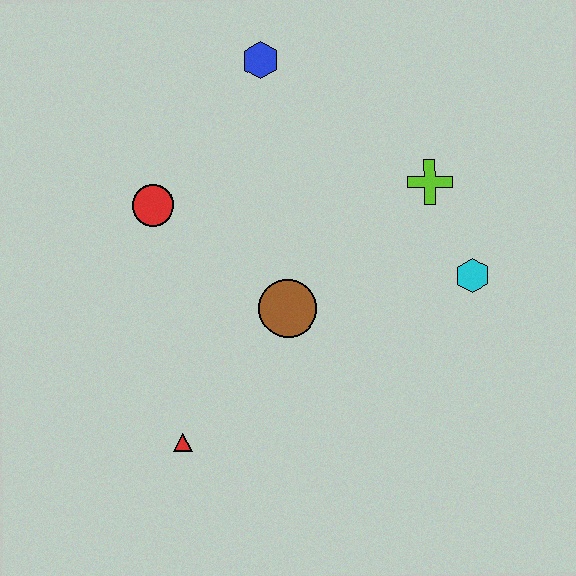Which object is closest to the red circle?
The brown circle is closest to the red circle.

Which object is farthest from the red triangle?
The blue hexagon is farthest from the red triangle.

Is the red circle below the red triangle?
No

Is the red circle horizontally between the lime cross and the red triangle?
No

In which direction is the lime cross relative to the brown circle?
The lime cross is to the right of the brown circle.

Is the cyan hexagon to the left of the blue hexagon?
No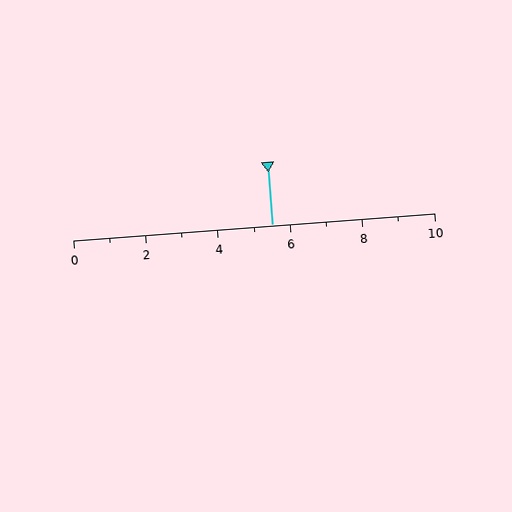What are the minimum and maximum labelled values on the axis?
The axis runs from 0 to 10.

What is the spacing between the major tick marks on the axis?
The major ticks are spaced 2 apart.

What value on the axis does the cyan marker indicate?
The marker indicates approximately 5.5.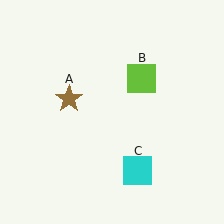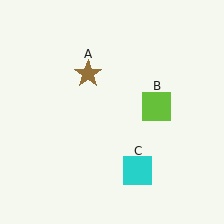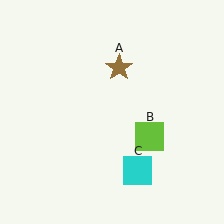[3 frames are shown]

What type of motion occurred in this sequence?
The brown star (object A), lime square (object B) rotated clockwise around the center of the scene.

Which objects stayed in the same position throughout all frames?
Cyan square (object C) remained stationary.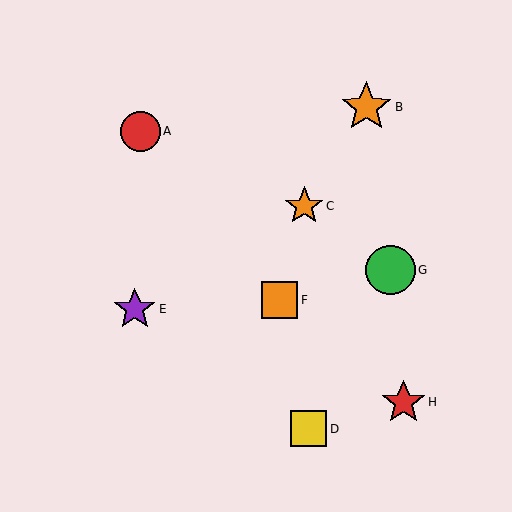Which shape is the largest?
The orange star (labeled B) is the largest.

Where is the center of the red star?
The center of the red star is at (404, 402).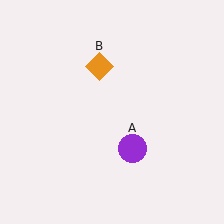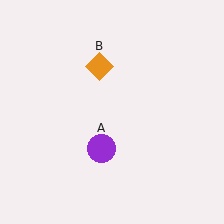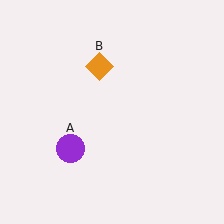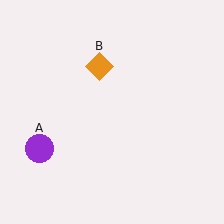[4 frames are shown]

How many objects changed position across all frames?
1 object changed position: purple circle (object A).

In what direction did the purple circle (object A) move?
The purple circle (object A) moved left.